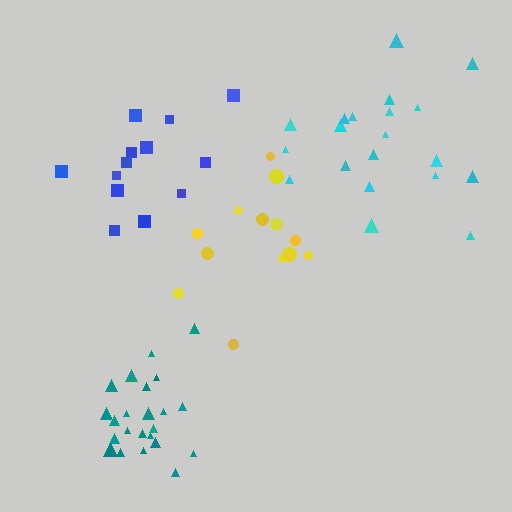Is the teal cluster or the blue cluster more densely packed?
Teal.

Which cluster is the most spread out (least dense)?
Yellow.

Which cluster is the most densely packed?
Teal.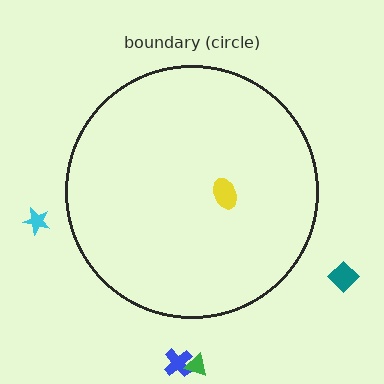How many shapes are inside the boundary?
1 inside, 4 outside.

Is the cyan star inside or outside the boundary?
Outside.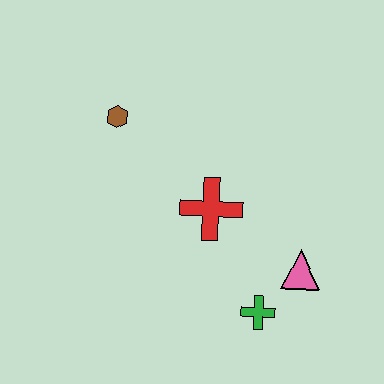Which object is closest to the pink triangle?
The green cross is closest to the pink triangle.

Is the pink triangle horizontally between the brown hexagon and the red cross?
No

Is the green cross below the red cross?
Yes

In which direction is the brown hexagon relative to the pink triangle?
The brown hexagon is to the left of the pink triangle.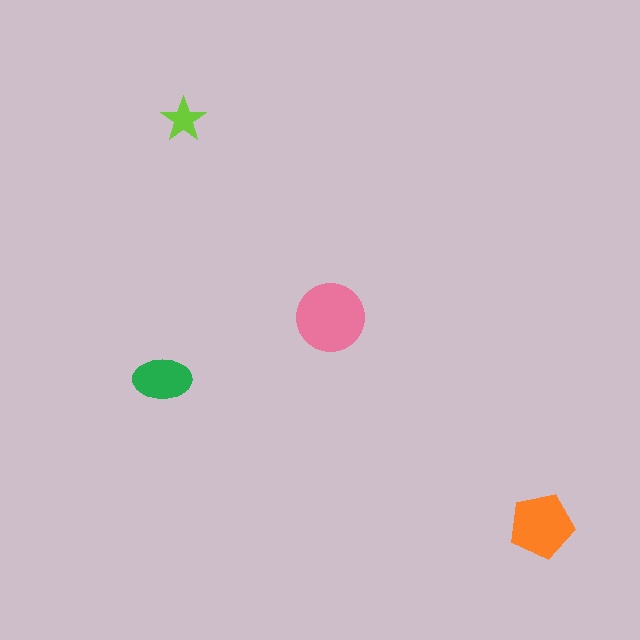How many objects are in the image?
There are 4 objects in the image.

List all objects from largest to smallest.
The pink circle, the orange pentagon, the green ellipse, the lime star.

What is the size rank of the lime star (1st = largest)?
4th.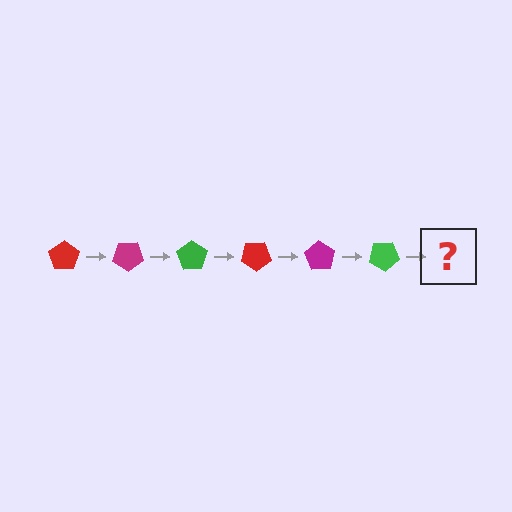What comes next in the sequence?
The next element should be a red pentagon, rotated 210 degrees from the start.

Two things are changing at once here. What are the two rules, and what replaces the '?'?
The two rules are that it rotates 35 degrees each step and the color cycles through red, magenta, and green. The '?' should be a red pentagon, rotated 210 degrees from the start.